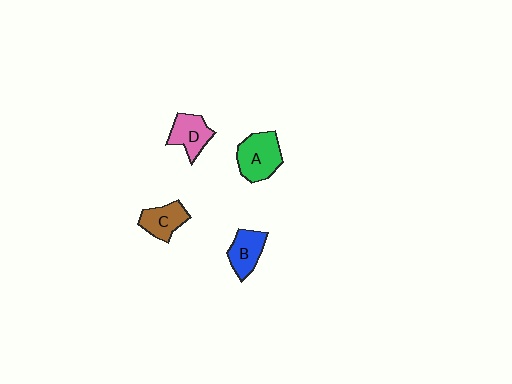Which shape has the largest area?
Shape A (green).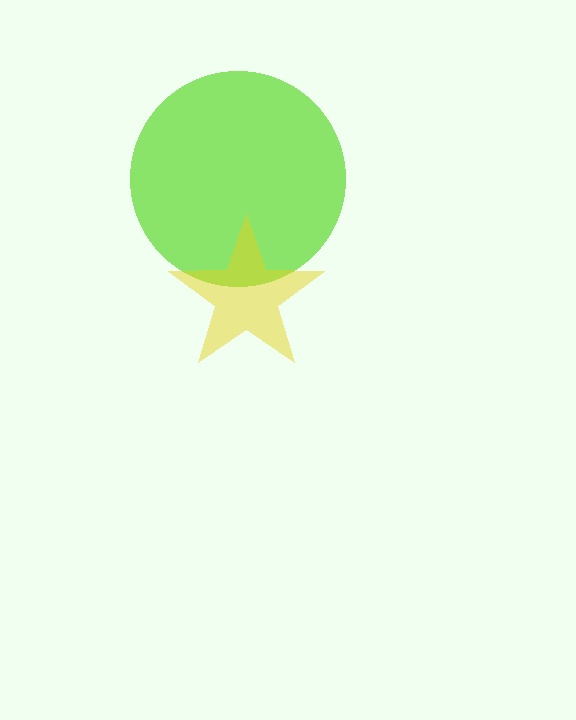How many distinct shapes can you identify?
There are 2 distinct shapes: a lime circle, a yellow star.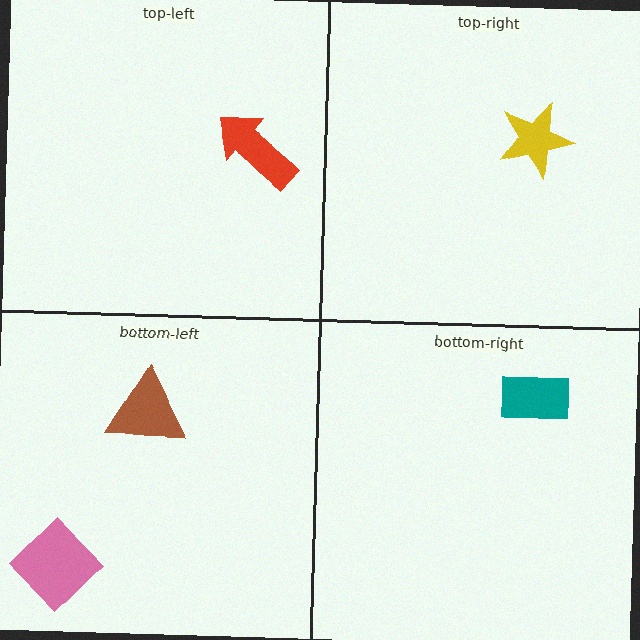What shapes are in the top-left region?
The red arrow.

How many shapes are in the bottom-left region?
2.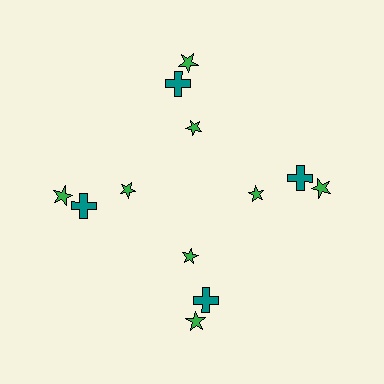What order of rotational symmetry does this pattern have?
This pattern has 4-fold rotational symmetry.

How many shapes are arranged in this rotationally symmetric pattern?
There are 12 shapes, arranged in 4 groups of 3.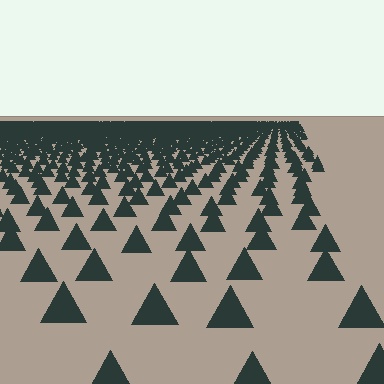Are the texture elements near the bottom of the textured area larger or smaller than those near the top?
Larger. Near the bottom, elements are closer to the viewer and appear at a bigger on-screen size.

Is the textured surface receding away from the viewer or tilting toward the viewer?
The surface is receding away from the viewer. Texture elements get smaller and denser toward the top.